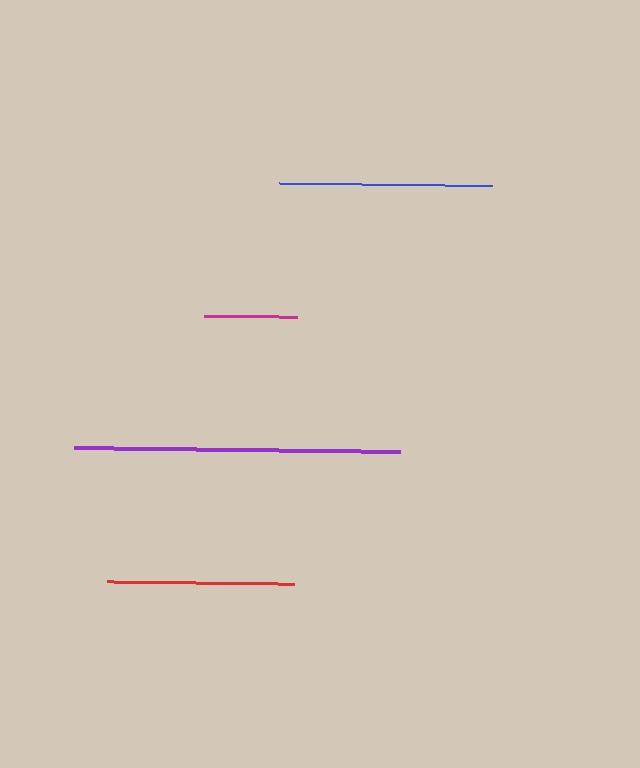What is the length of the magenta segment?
The magenta segment is approximately 93 pixels long.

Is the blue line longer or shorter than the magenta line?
The blue line is longer than the magenta line.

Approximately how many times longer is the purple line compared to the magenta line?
The purple line is approximately 3.5 times the length of the magenta line.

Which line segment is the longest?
The purple line is the longest at approximately 326 pixels.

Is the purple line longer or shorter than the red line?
The purple line is longer than the red line.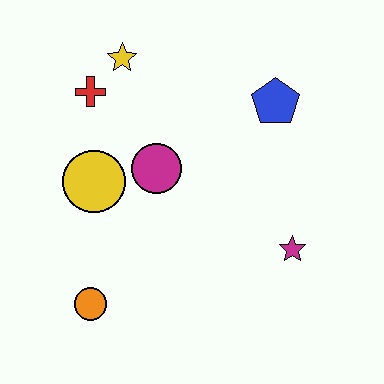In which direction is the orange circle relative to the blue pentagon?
The orange circle is below the blue pentagon.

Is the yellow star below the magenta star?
No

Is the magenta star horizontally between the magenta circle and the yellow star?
No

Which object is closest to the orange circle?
The yellow circle is closest to the orange circle.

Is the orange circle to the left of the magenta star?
Yes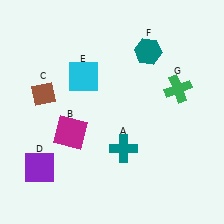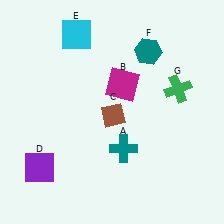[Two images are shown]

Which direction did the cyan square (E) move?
The cyan square (E) moved up.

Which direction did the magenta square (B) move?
The magenta square (B) moved right.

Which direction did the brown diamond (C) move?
The brown diamond (C) moved right.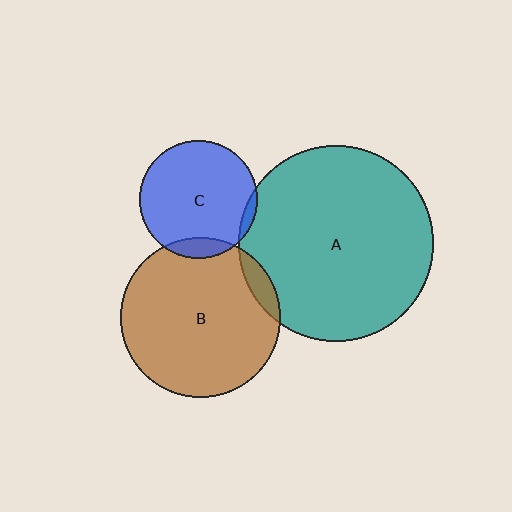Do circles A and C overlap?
Yes.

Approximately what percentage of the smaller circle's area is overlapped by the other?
Approximately 5%.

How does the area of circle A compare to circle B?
Approximately 1.5 times.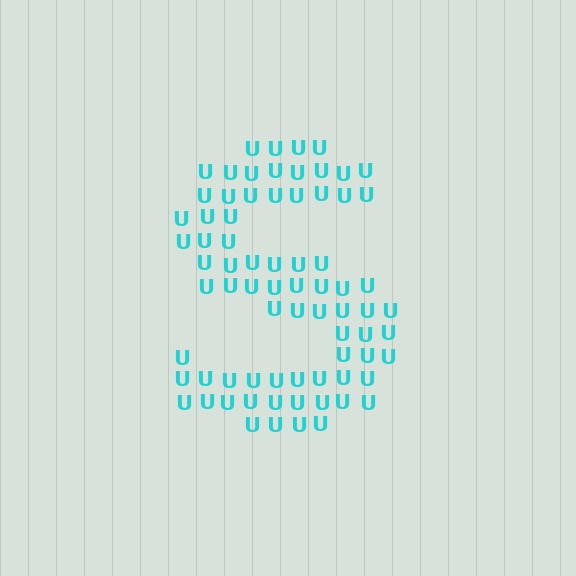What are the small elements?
The small elements are letter U's.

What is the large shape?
The large shape is the letter S.